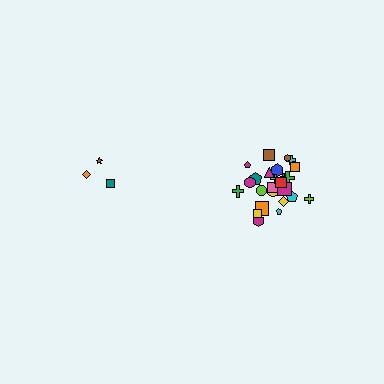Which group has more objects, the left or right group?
The right group.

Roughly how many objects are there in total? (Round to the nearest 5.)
Roughly 30 objects in total.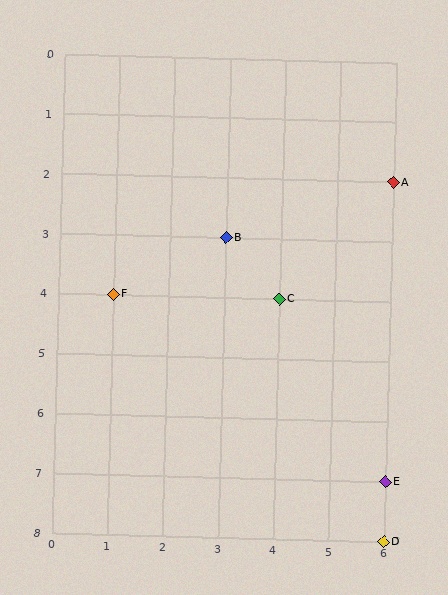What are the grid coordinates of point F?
Point F is at grid coordinates (1, 4).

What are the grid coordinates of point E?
Point E is at grid coordinates (6, 7).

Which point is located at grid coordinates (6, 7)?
Point E is at (6, 7).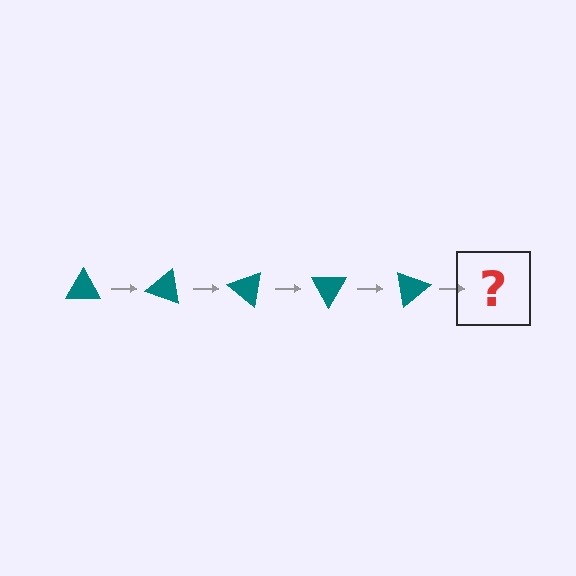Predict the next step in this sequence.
The next step is a teal triangle rotated 100 degrees.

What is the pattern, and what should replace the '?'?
The pattern is that the triangle rotates 20 degrees each step. The '?' should be a teal triangle rotated 100 degrees.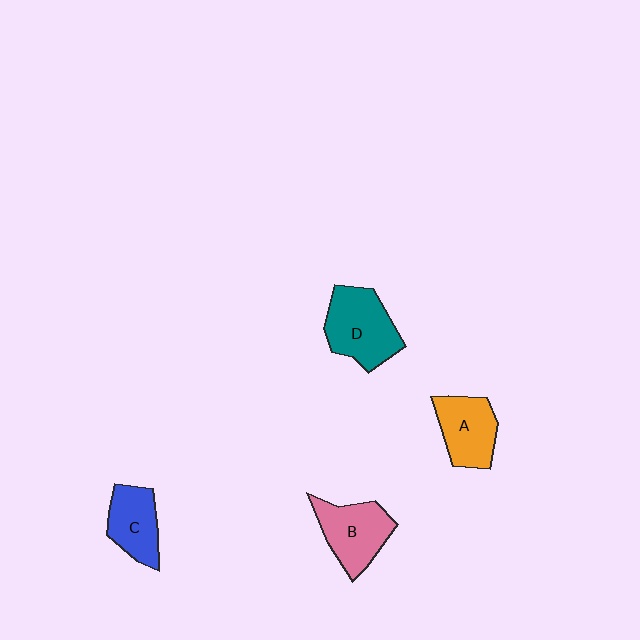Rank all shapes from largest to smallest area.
From largest to smallest: D (teal), B (pink), A (orange), C (blue).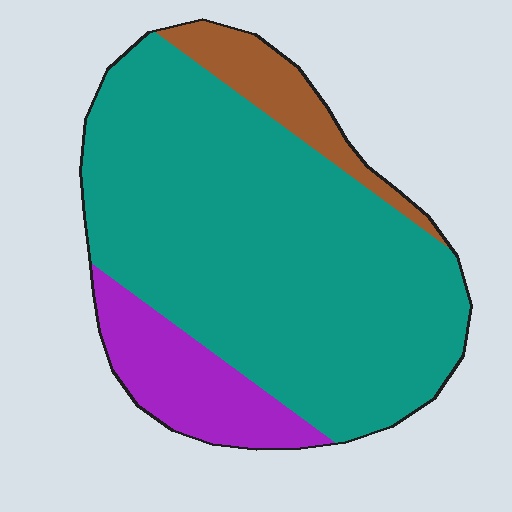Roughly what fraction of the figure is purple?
Purple takes up less than a quarter of the figure.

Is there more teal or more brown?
Teal.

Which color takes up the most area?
Teal, at roughly 75%.